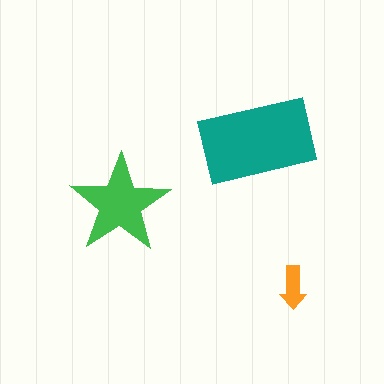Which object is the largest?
The teal rectangle.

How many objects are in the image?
There are 3 objects in the image.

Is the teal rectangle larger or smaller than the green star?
Larger.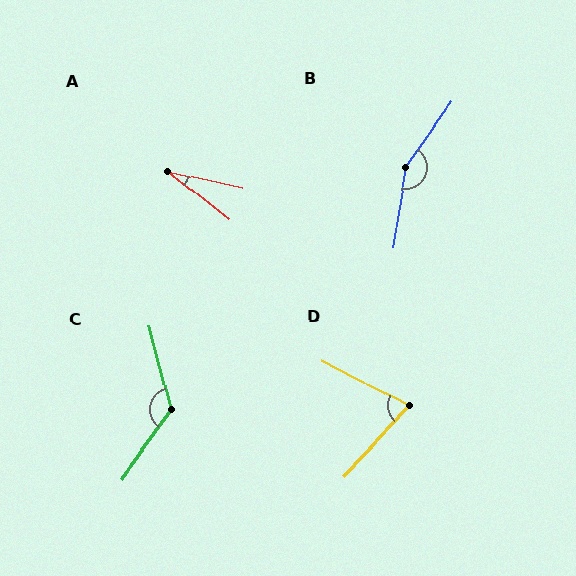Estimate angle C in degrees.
Approximately 129 degrees.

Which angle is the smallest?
A, at approximately 25 degrees.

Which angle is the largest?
B, at approximately 154 degrees.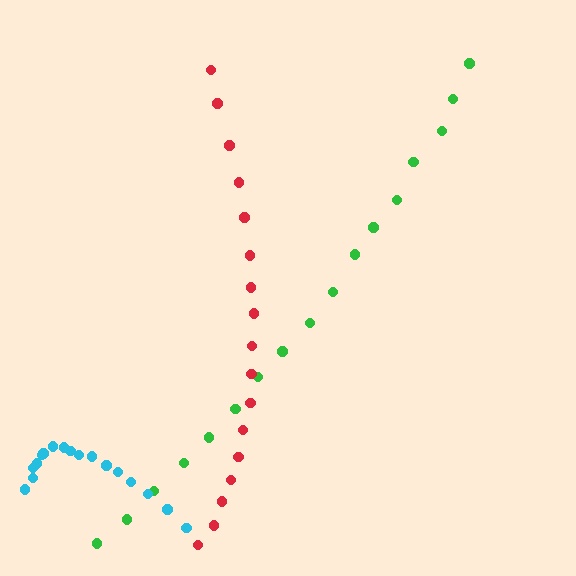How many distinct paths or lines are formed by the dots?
There are 3 distinct paths.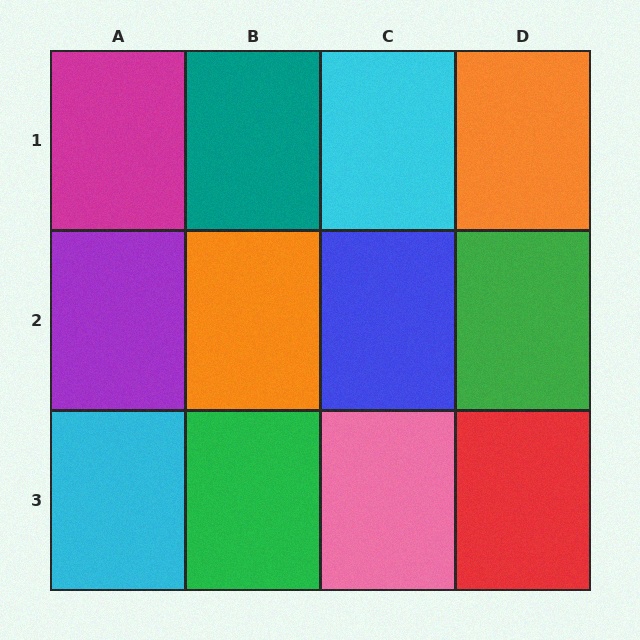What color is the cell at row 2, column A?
Purple.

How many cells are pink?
1 cell is pink.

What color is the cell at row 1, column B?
Teal.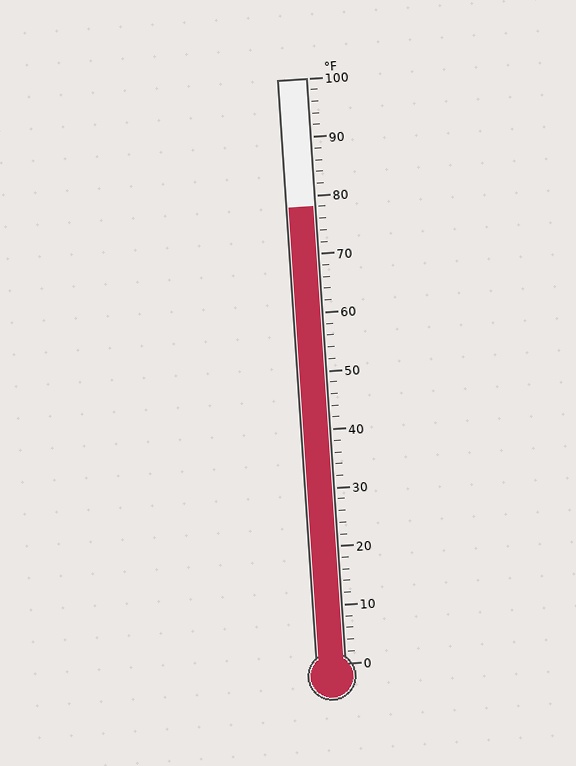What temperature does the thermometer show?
The thermometer shows approximately 78°F.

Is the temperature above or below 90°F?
The temperature is below 90°F.